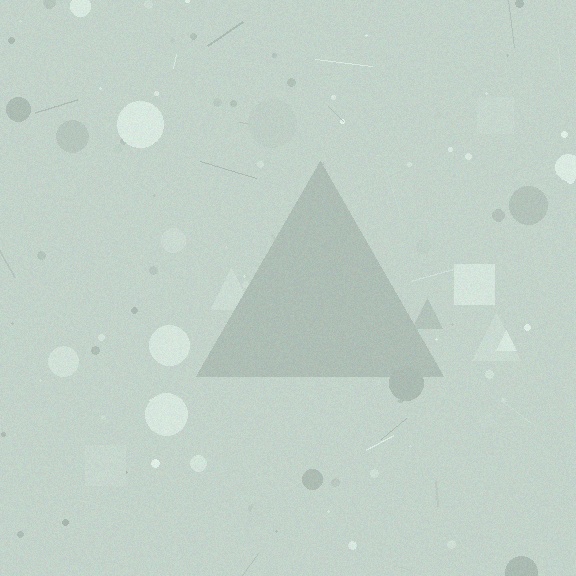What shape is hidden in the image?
A triangle is hidden in the image.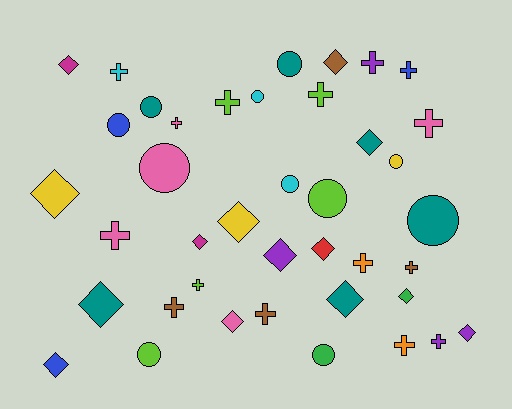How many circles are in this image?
There are 11 circles.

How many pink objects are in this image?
There are 5 pink objects.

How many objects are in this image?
There are 40 objects.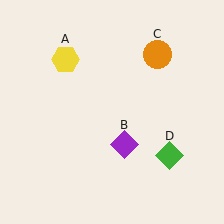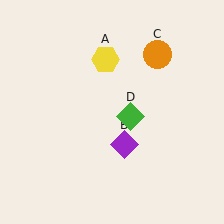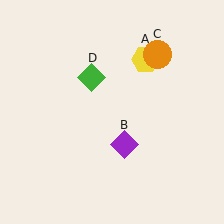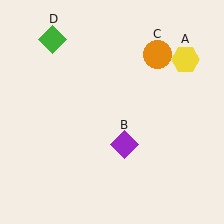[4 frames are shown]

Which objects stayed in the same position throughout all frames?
Purple diamond (object B) and orange circle (object C) remained stationary.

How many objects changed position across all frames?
2 objects changed position: yellow hexagon (object A), green diamond (object D).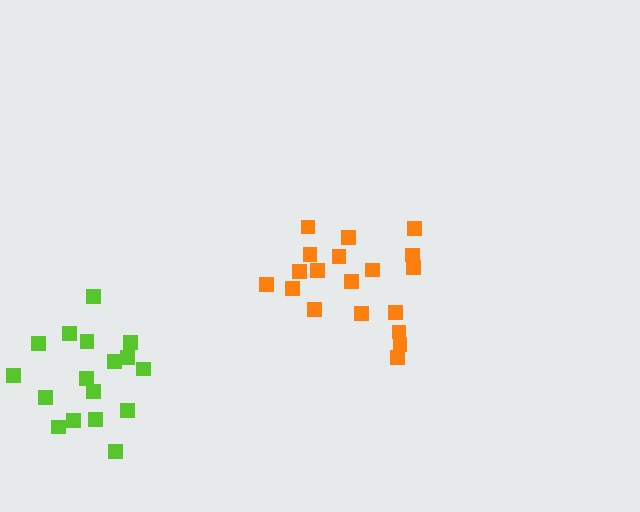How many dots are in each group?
Group 1: 19 dots, Group 2: 17 dots (36 total).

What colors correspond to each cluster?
The clusters are colored: orange, lime.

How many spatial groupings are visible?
There are 2 spatial groupings.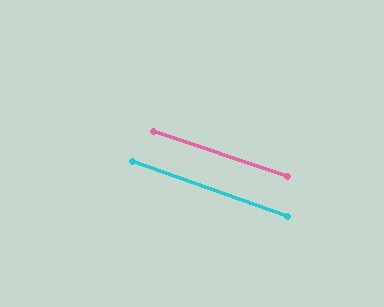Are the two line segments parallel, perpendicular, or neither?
Parallel — their directions differ by only 0.9°.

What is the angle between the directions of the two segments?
Approximately 1 degree.